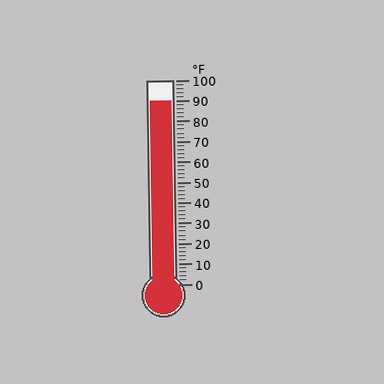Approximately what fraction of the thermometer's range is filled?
The thermometer is filled to approximately 90% of its range.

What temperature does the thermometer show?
The thermometer shows approximately 90°F.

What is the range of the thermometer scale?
The thermometer scale ranges from 0°F to 100°F.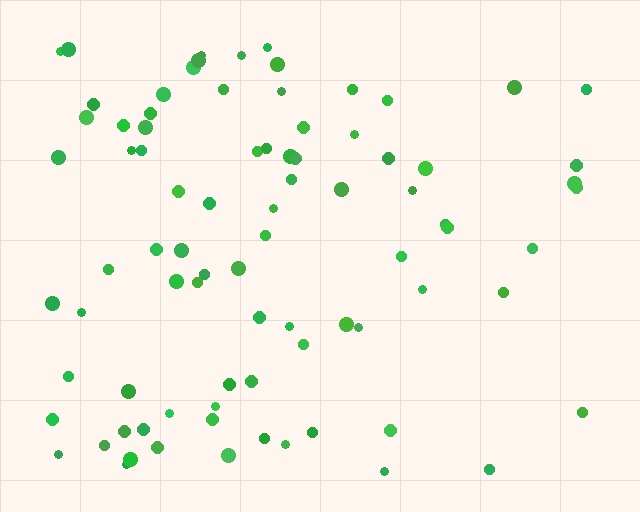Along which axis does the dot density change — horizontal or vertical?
Horizontal.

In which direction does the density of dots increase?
From right to left, with the left side densest.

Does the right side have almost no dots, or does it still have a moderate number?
Still a moderate number, just noticeably fewer than the left.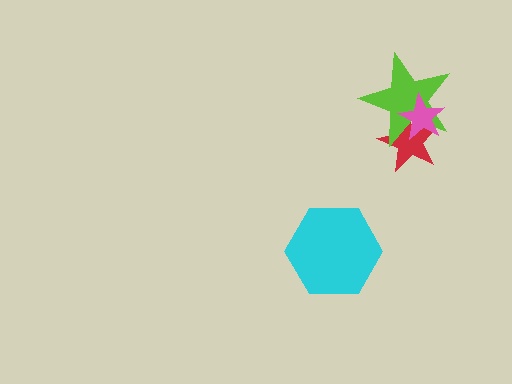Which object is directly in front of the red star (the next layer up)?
The lime star is directly in front of the red star.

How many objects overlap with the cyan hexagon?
0 objects overlap with the cyan hexagon.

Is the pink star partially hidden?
No, no other shape covers it.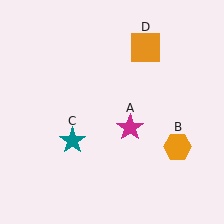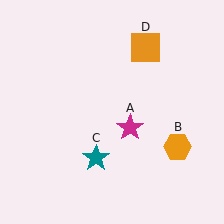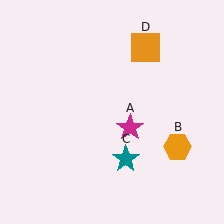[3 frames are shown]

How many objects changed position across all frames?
1 object changed position: teal star (object C).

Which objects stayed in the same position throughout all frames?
Magenta star (object A) and orange hexagon (object B) and orange square (object D) remained stationary.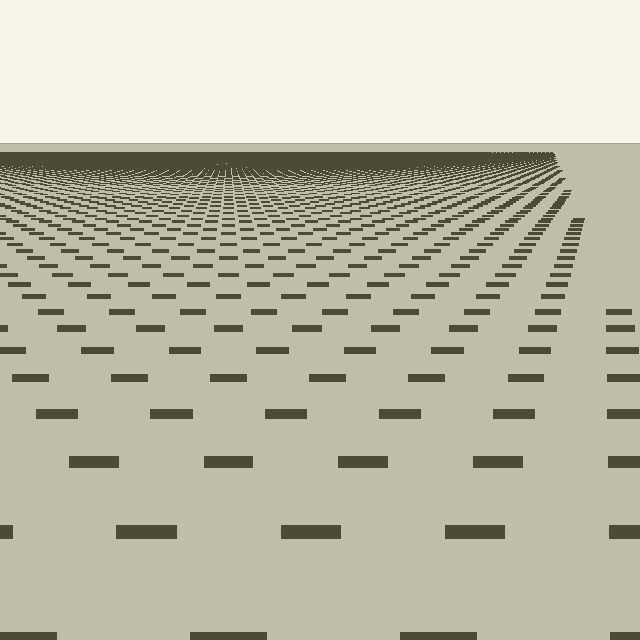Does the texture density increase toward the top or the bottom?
Density increases toward the top.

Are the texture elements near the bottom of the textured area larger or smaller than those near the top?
Larger. Near the bottom, elements are closer to the viewer and appear at a bigger on-screen size.